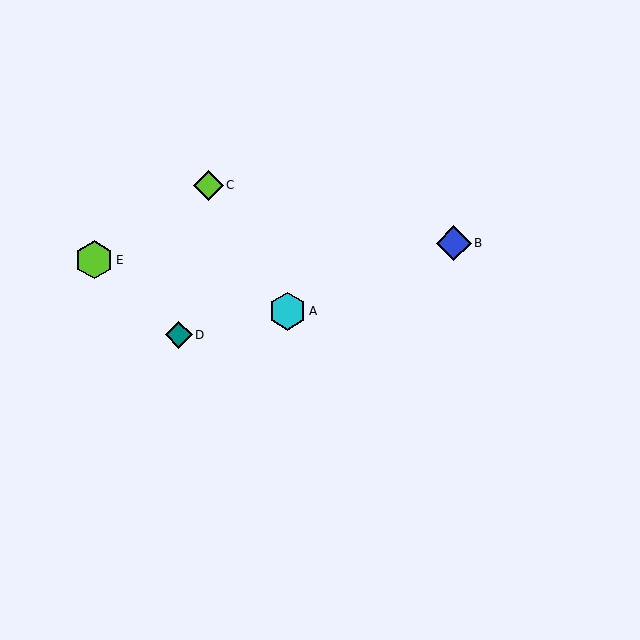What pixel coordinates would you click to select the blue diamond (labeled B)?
Click at (454, 243) to select the blue diamond B.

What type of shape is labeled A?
Shape A is a cyan hexagon.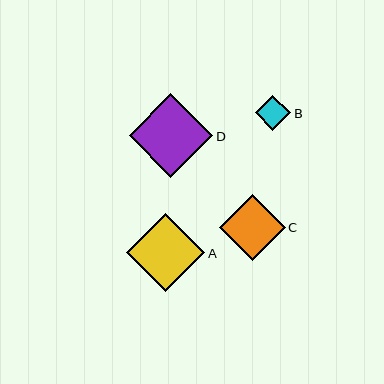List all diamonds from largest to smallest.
From largest to smallest: D, A, C, B.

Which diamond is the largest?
Diamond D is the largest with a size of approximately 83 pixels.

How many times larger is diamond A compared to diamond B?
Diamond A is approximately 2.2 times the size of diamond B.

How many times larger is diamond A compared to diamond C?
Diamond A is approximately 1.2 times the size of diamond C.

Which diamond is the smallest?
Diamond B is the smallest with a size of approximately 35 pixels.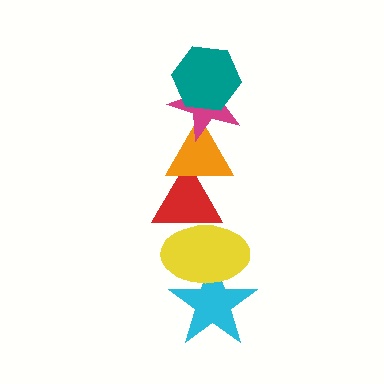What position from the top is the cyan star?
The cyan star is 6th from the top.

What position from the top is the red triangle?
The red triangle is 4th from the top.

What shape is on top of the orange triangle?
The magenta star is on top of the orange triangle.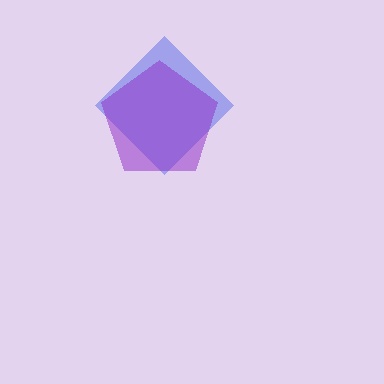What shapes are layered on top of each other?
The layered shapes are: a blue diamond, a purple pentagon.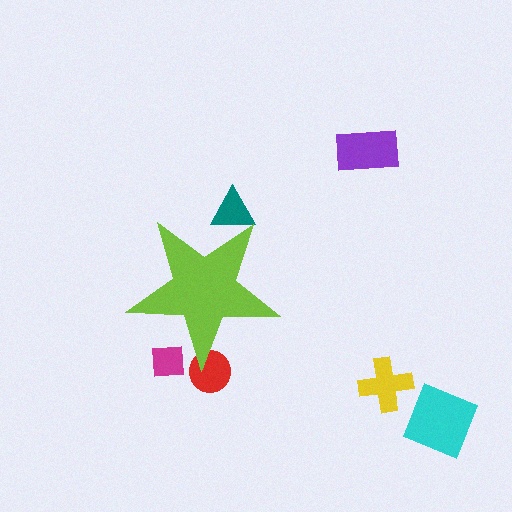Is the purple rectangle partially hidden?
No, the purple rectangle is fully visible.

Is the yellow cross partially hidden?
No, the yellow cross is fully visible.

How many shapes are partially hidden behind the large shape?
3 shapes are partially hidden.